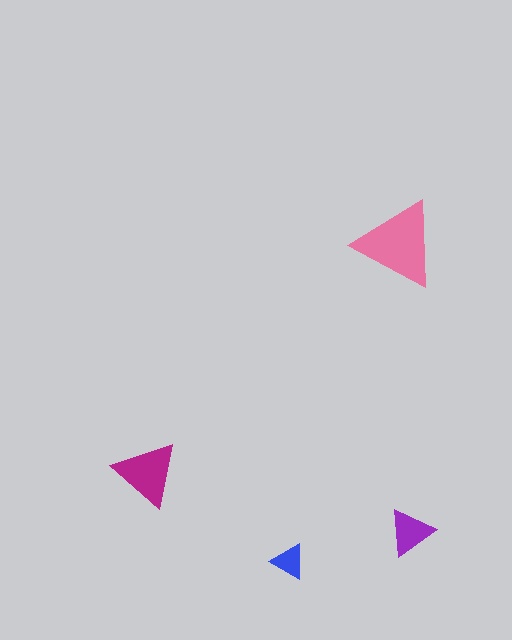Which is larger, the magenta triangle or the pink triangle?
The pink one.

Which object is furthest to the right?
The purple triangle is rightmost.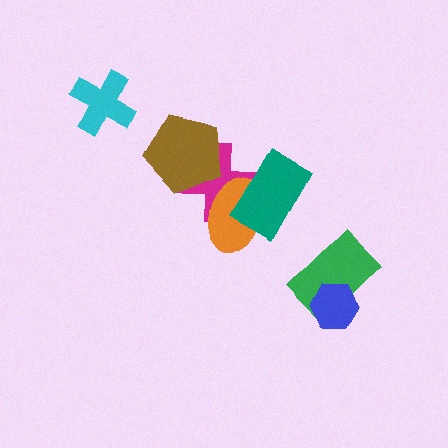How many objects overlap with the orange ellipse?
2 objects overlap with the orange ellipse.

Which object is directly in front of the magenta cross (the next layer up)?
The brown pentagon is directly in front of the magenta cross.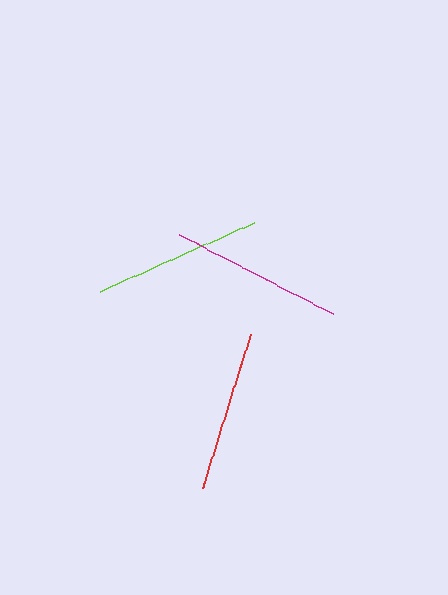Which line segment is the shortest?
The red line is the shortest at approximately 162 pixels.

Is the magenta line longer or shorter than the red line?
The magenta line is longer than the red line.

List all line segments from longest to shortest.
From longest to shortest: magenta, lime, red.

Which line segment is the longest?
The magenta line is the longest at approximately 173 pixels.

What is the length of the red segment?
The red segment is approximately 162 pixels long.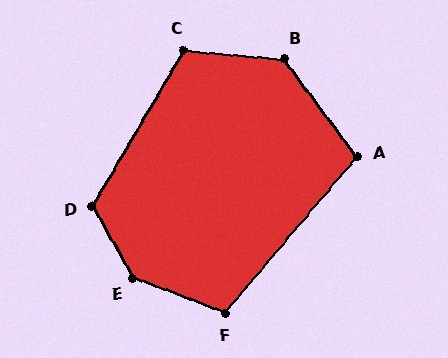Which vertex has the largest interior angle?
E, at approximately 141 degrees.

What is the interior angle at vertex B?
Approximately 131 degrees (obtuse).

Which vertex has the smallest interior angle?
A, at approximately 104 degrees.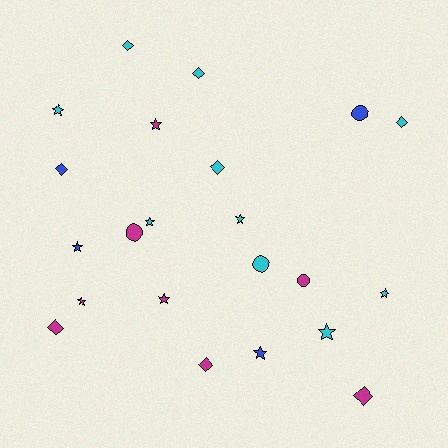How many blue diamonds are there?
There is 1 blue diamond.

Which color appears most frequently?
Cyan, with 10 objects.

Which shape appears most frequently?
Star, with 10 objects.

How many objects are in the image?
There are 22 objects.